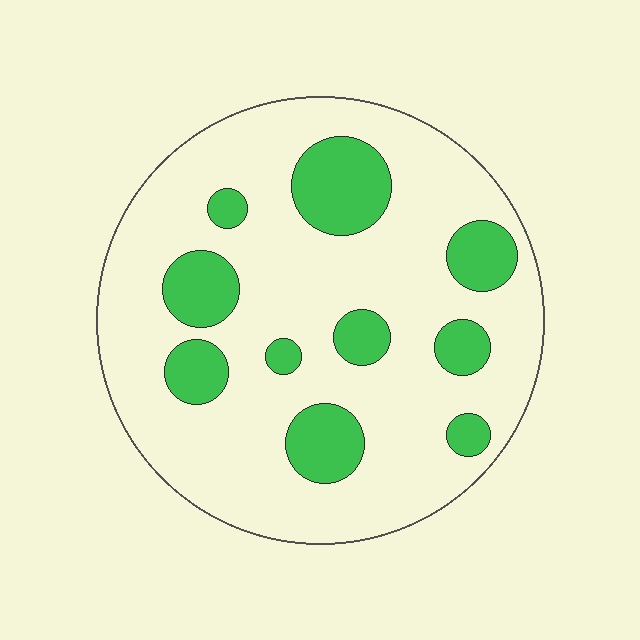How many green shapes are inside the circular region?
10.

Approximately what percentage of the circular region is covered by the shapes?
Approximately 20%.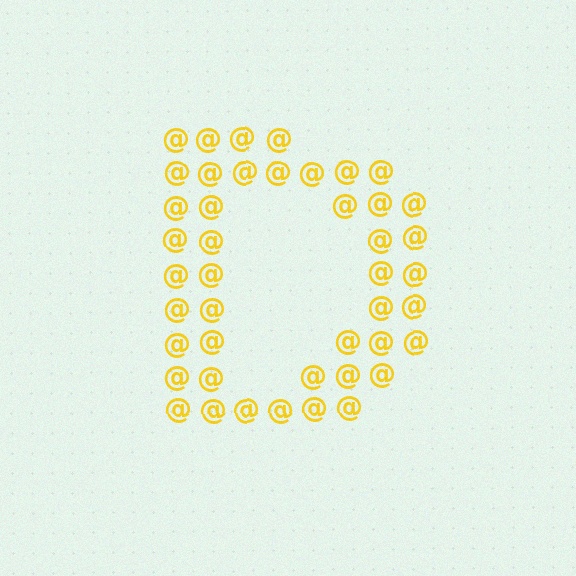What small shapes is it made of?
It is made of small at signs.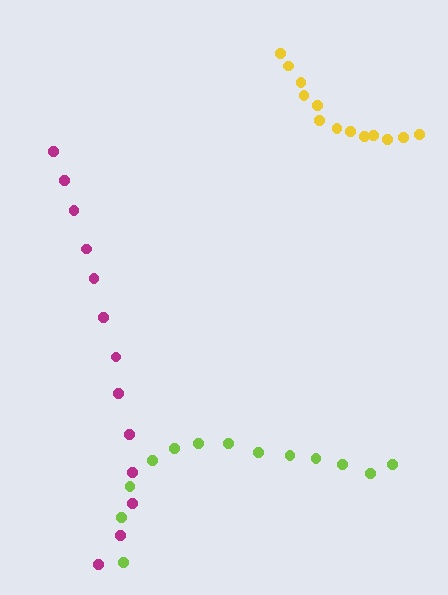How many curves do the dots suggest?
There are 3 distinct paths.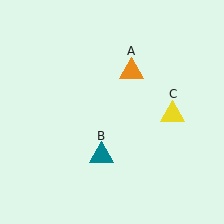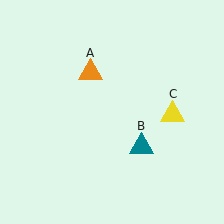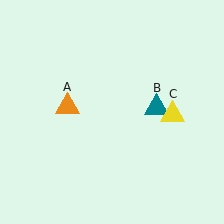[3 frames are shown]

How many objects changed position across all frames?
2 objects changed position: orange triangle (object A), teal triangle (object B).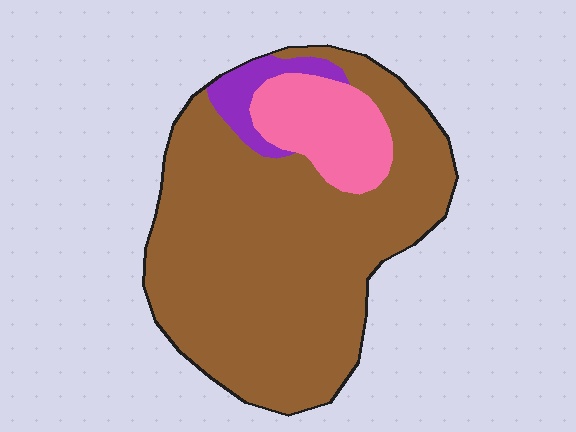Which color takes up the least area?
Purple, at roughly 5%.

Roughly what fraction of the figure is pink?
Pink takes up less than a sixth of the figure.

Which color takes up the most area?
Brown, at roughly 80%.